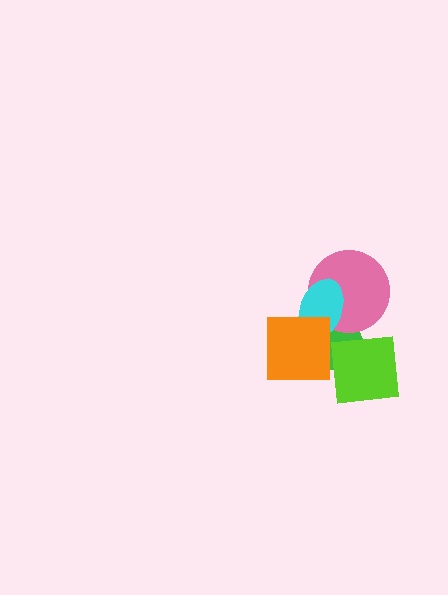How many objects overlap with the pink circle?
2 objects overlap with the pink circle.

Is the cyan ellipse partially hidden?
Yes, it is partially covered by another shape.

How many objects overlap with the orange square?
2 objects overlap with the orange square.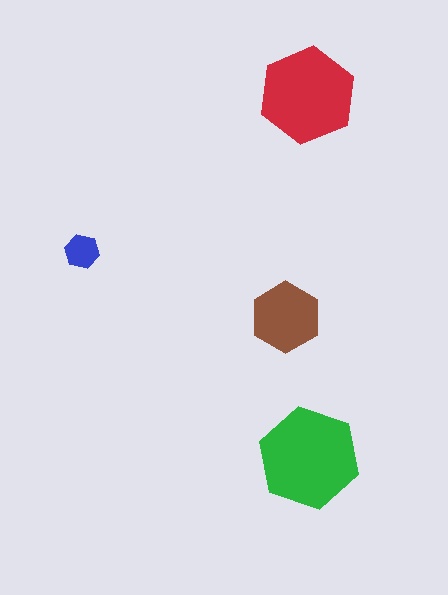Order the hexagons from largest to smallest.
the green one, the red one, the brown one, the blue one.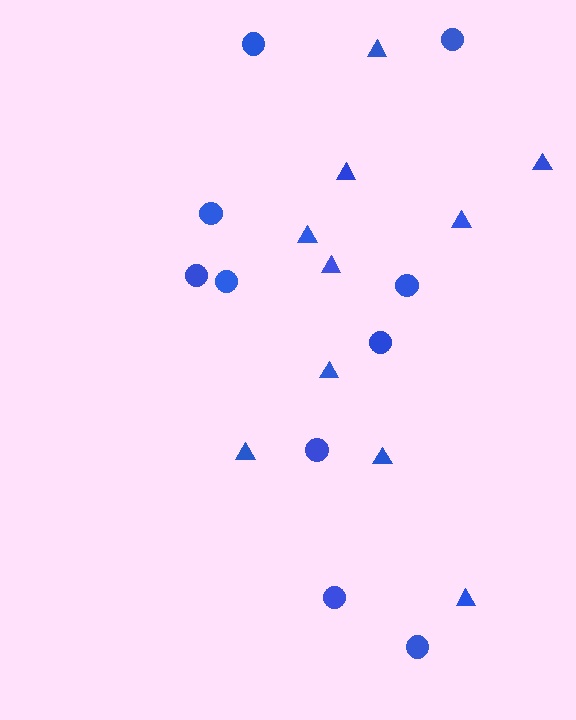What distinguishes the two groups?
There are 2 groups: one group of triangles (10) and one group of circles (10).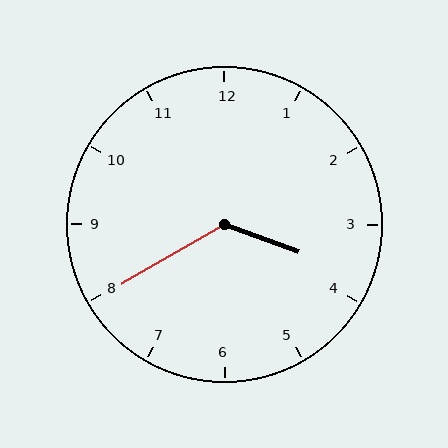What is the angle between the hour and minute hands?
Approximately 130 degrees.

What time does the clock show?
3:40.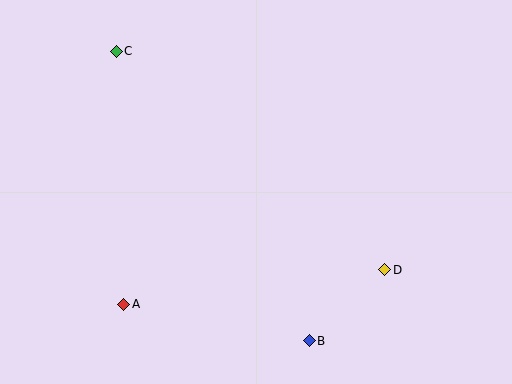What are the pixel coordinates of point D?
Point D is at (385, 270).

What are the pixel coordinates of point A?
Point A is at (124, 304).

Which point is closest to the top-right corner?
Point D is closest to the top-right corner.